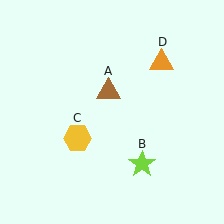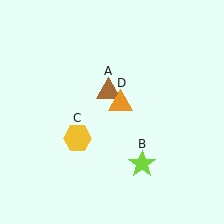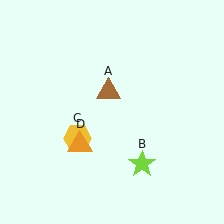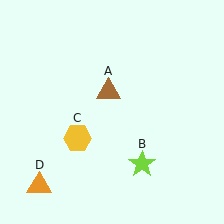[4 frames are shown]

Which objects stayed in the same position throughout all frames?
Brown triangle (object A) and lime star (object B) and yellow hexagon (object C) remained stationary.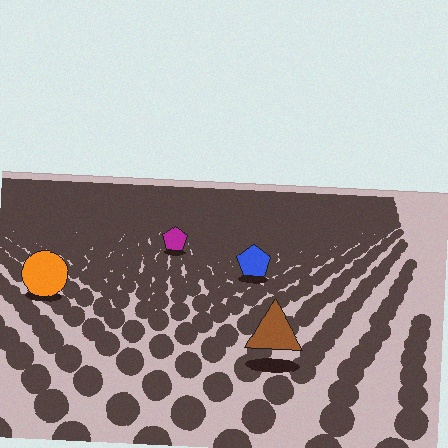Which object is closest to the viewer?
The brown triangle is closest. The texture marks near it are larger and more spread out.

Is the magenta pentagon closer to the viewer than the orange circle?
No. The orange circle is closer — you can tell from the texture gradient: the ground texture is coarser near it.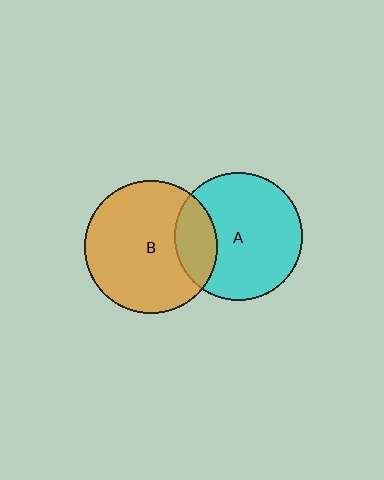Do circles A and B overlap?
Yes.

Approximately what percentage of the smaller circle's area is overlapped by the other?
Approximately 20%.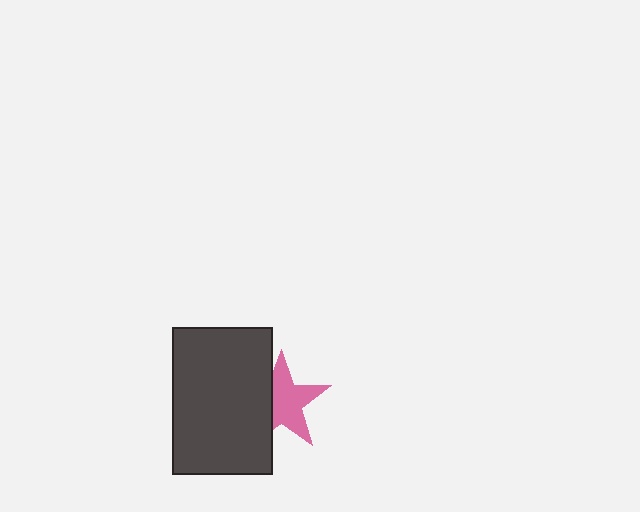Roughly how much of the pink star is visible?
Most of it is visible (roughly 65%).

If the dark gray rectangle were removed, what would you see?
You would see the complete pink star.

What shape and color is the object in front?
The object in front is a dark gray rectangle.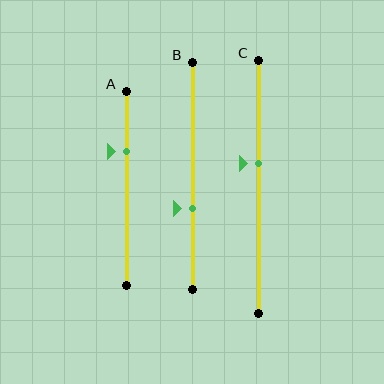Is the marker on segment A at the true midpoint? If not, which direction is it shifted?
No, the marker on segment A is shifted upward by about 19% of the segment length.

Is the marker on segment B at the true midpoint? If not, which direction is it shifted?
No, the marker on segment B is shifted downward by about 14% of the segment length.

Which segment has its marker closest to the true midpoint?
Segment C has its marker closest to the true midpoint.